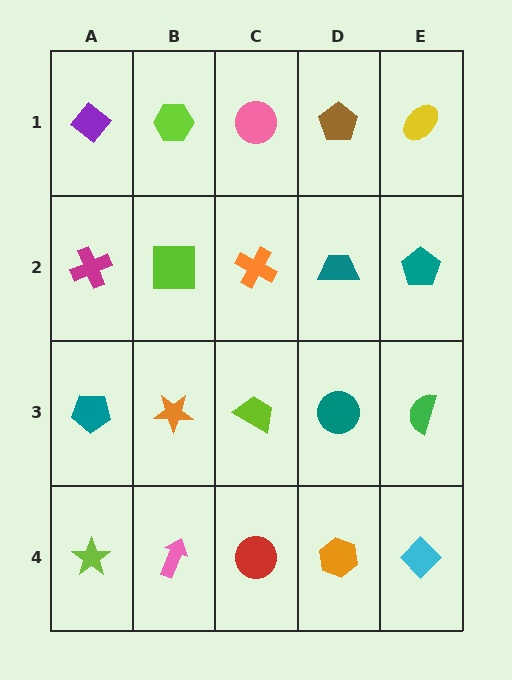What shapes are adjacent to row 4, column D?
A teal circle (row 3, column D), a red circle (row 4, column C), a cyan diamond (row 4, column E).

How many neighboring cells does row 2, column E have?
3.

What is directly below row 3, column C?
A red circle.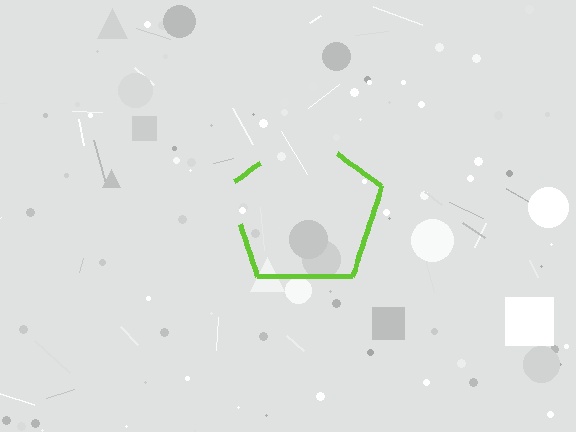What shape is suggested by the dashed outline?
The dashed outline suggests a pentagon.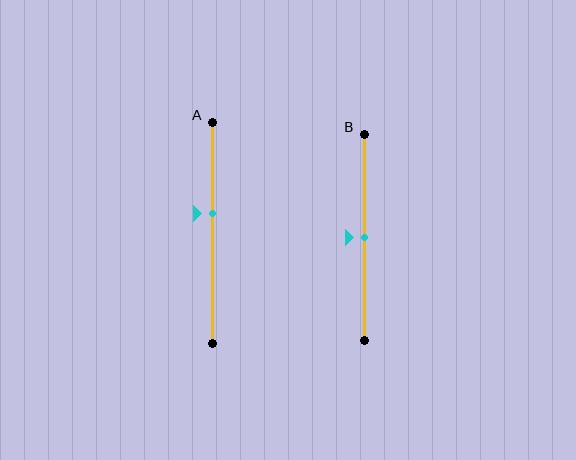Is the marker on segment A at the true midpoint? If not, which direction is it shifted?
No, the marker on segment A is shifted upward by about 9% of the segment length.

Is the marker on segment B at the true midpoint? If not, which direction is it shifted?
Yes, the marker on segment B is at the true midpoint.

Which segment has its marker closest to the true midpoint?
Segment B has its marker closest to the true midpoint.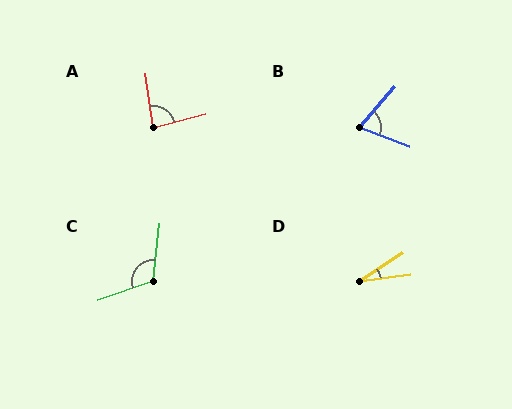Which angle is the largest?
C, at approximately 116 degrees.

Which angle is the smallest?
D, at approximately 26 degrees.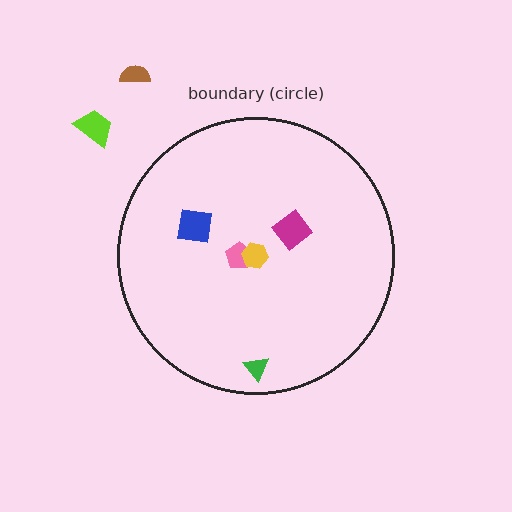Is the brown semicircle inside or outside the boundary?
Outside.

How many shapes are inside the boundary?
5 inside, 2 outside.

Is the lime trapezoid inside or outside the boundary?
Outside.